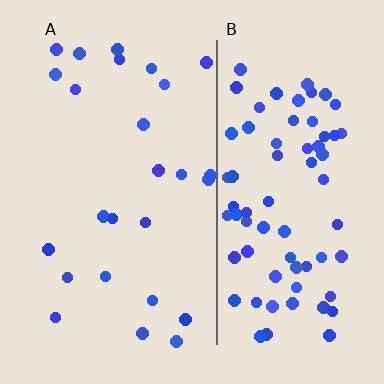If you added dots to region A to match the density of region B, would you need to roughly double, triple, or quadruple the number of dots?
Approximately triple.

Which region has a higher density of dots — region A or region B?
B (the right).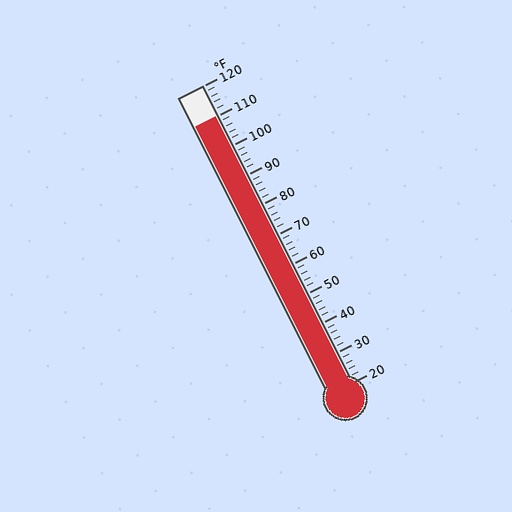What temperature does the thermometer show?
The thermometer shows approximately 110°F.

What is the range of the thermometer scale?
The thermometer scale ranges from 20°F to 120°F.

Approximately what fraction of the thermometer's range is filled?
The thermometer is filled to approximately 90% of its range.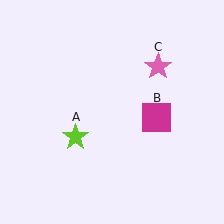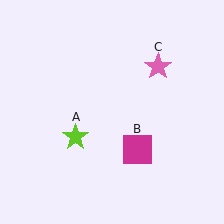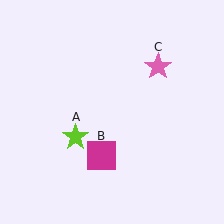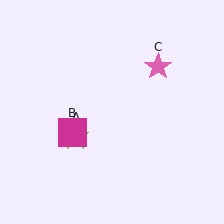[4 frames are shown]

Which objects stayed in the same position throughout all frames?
Lime star (object A) and pink star (object C) remained stationary.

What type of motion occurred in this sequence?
The magenta square (object B) rotated clockwise around the center of the scene.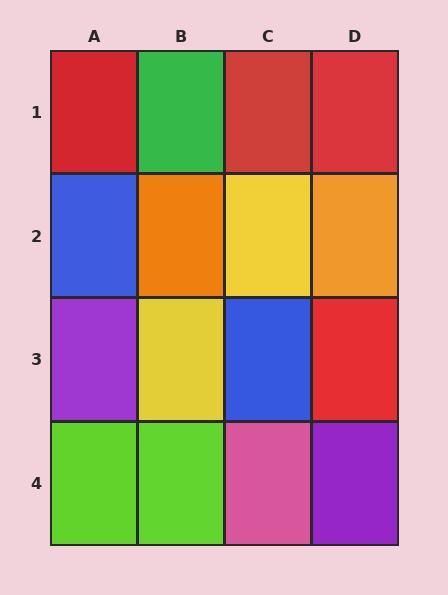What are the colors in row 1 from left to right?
Red, green, red, red.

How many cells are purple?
2 cells are purple.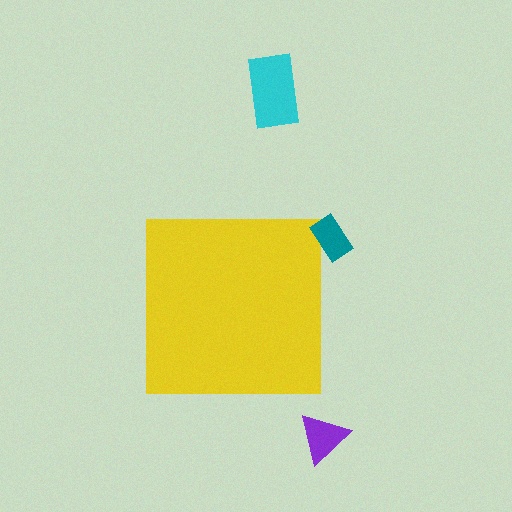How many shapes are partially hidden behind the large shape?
0 shapes are partially hidden.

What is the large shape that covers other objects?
A yellow square.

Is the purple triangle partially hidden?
No, the purple triangle is fully visible.